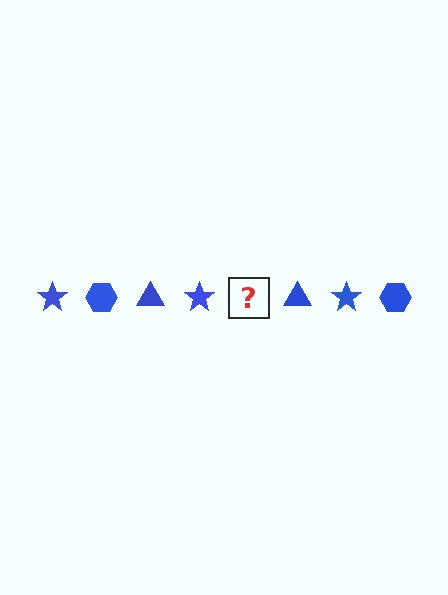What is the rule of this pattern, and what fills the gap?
The rule is that the pattern cycles through star, hexagon, triangle shapes in blue. The gap should be filled with a blue hexagon.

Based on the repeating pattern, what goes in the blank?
The blank should be a blue hexagon.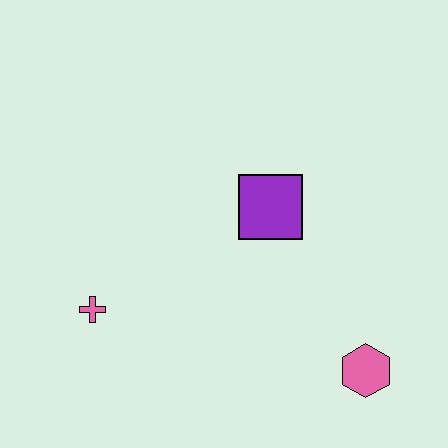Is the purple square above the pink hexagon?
Yes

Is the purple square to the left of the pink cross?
No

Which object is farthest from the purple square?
The pink cross is farthest from the purple square.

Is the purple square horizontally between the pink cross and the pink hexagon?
Yes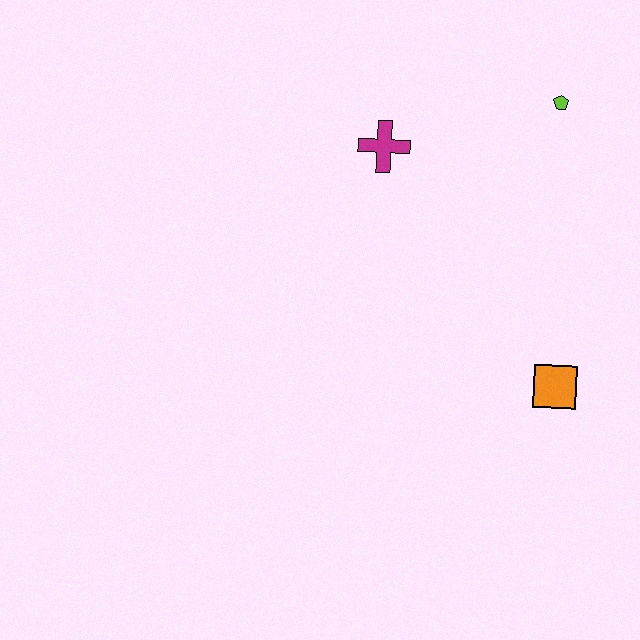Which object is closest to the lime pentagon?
The magenta cross is closest to the lime pentagon.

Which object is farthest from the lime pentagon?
The orange square is farthest from the lime pentagon.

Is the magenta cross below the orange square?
No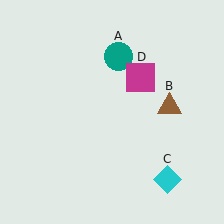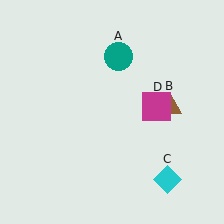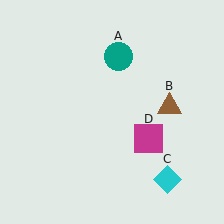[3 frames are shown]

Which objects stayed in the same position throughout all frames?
Teal circle (object A) and brown triangle (object B) and cyan diamond (object C) remained stationary.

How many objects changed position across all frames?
1 object changed position: magenta square (object D).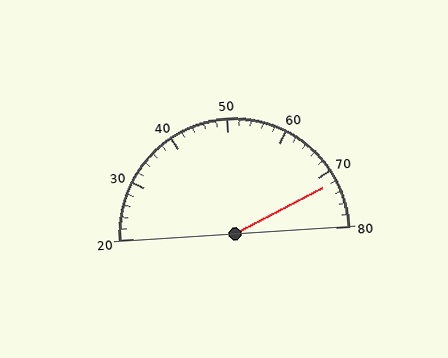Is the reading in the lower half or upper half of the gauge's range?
The reading is in the upper half of the range (20 to 80).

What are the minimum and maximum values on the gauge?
The gauge ranges from 20 to 80.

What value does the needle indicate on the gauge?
The needle indicates approximately 72.